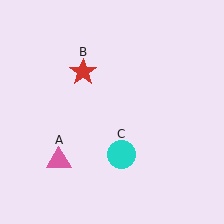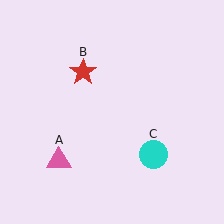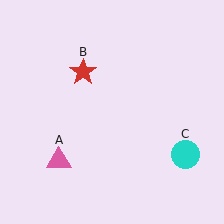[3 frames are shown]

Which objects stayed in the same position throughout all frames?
Pink triangle (object A) and red star (object B) remained stationary.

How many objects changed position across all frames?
1 object changed position: cyan circle (object C).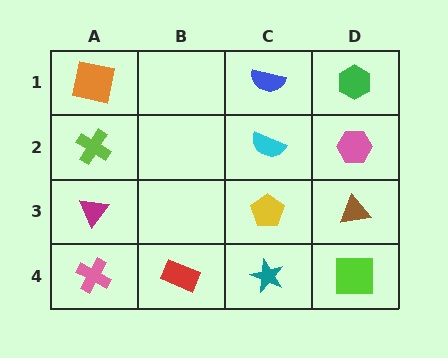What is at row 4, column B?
A red rectangle.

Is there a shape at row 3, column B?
No, that cell is empty.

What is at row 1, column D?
A green hexagon.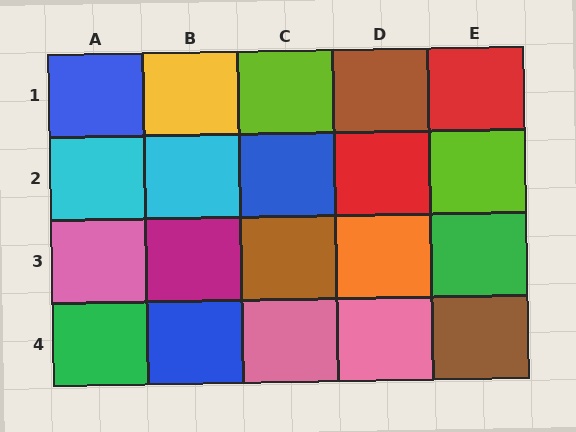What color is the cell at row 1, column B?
Yellow.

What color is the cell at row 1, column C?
Lime.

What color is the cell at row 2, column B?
Cyan.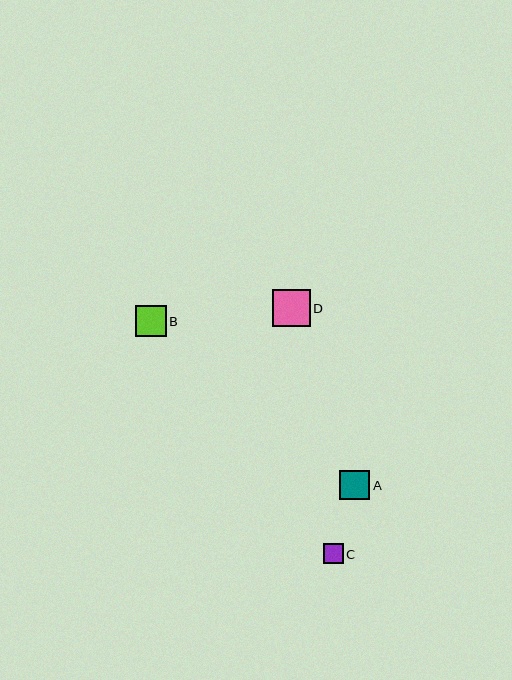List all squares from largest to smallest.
From largest to smallest: D, B, A, C.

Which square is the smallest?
Square C is the smallest with a size of approximately 20 pixels.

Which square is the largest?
Square D is the largest with a size of approximately 37 pixels.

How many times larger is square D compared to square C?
Square D is approximately 1.9 times the size of square C.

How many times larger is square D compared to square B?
Square D is approximately 1.2 times the size of square B.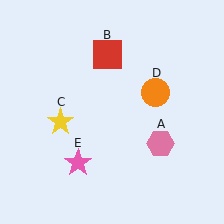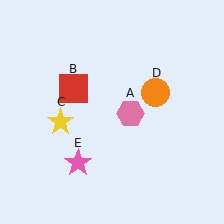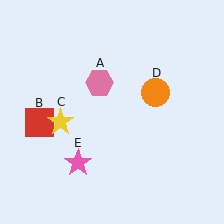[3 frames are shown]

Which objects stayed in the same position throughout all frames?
Yellow star (object C) and orange circle (object D) and pink star (object E) remained stationary.